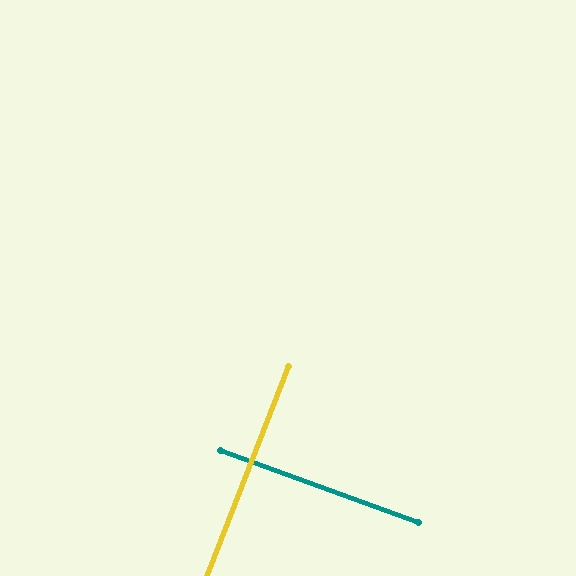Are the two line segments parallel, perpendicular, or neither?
Perpendicular — they meet at approximately 89°.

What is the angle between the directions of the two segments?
Approximately 89 degrees.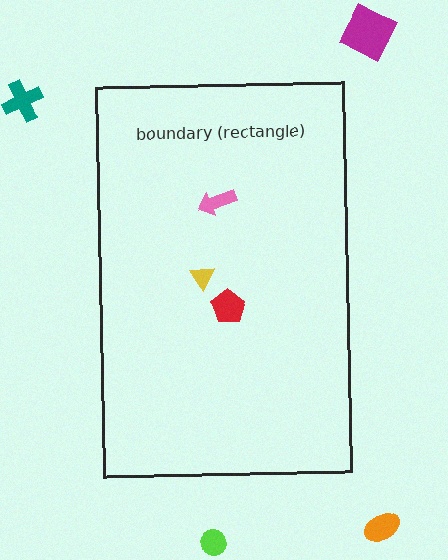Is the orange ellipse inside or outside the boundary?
Outside.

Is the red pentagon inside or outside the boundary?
Inside.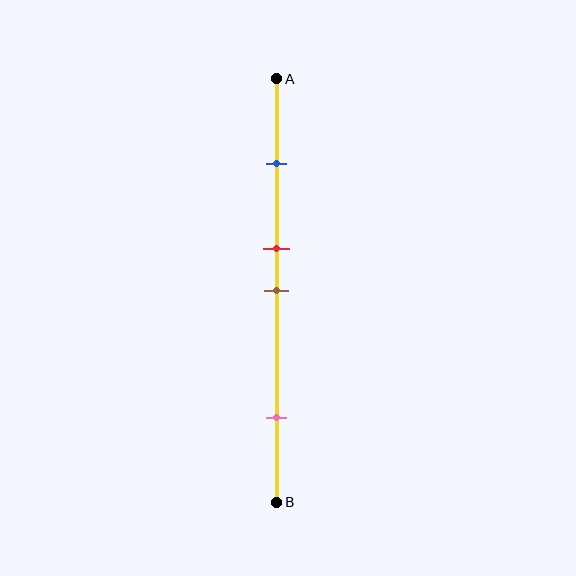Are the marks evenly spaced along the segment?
No, the marks are not evenly spaced.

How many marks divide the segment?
There are 4 marks dividing the segment.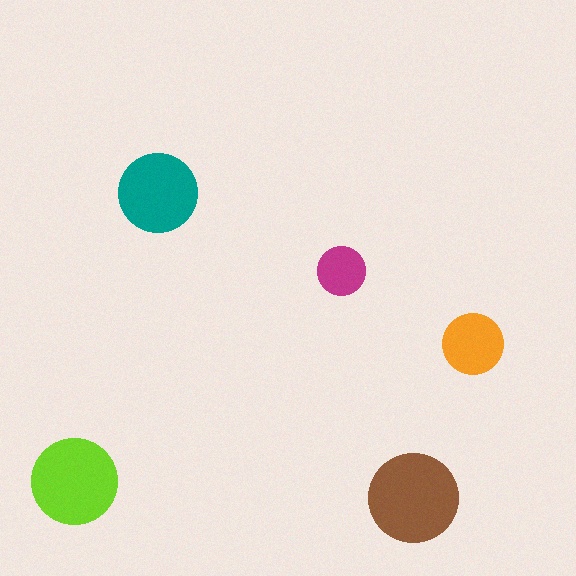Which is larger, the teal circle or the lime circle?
The lime one.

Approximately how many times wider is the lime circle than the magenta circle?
About 2 times wider.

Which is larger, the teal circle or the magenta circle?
The teal one.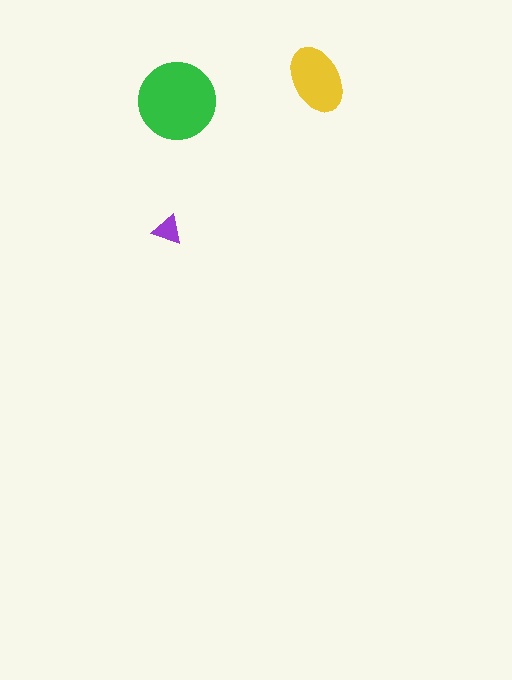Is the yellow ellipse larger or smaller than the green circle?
Smaller.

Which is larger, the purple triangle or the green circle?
The green circle.